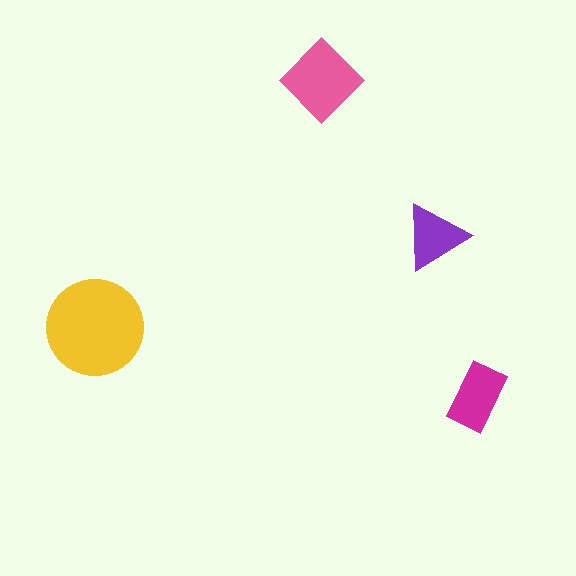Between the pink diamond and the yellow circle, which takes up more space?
The yellow circle.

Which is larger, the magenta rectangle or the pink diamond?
The pink diamond.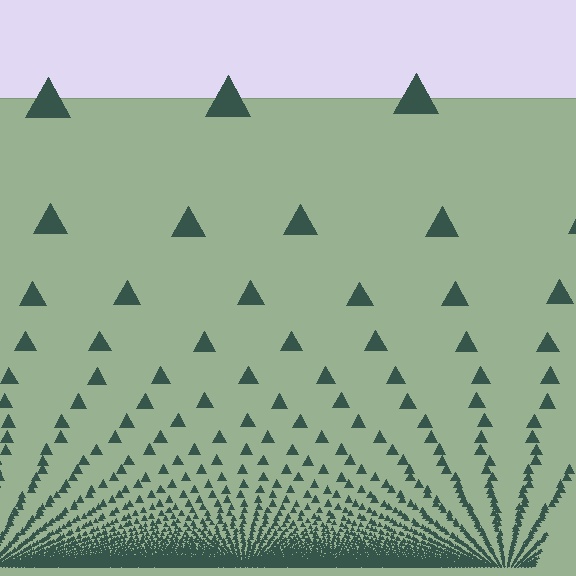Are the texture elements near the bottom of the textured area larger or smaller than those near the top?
Smaller. The gradient is inverted — elements near the bottom are smaller and denser.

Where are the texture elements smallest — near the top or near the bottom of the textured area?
Near the bottom.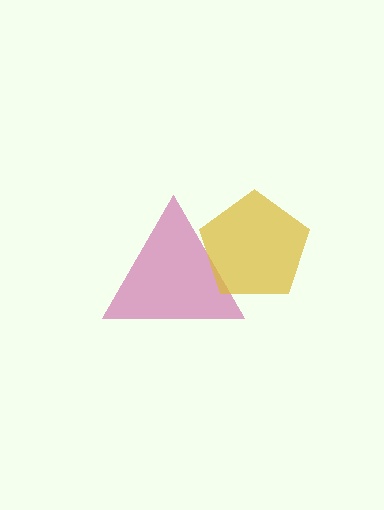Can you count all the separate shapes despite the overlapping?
Yes, there are 2 separate shapes.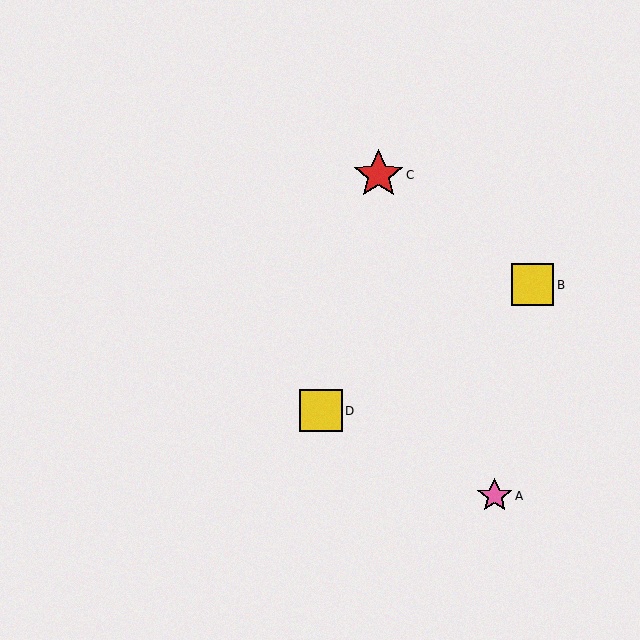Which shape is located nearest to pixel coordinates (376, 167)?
The red star (labeled C) at (378, 175) is nearest to that location.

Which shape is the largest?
The red star (labeled C) is the largest.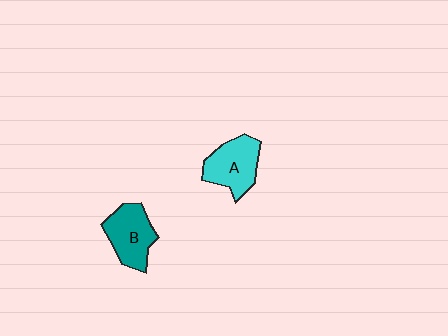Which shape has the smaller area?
Shape B (teal).